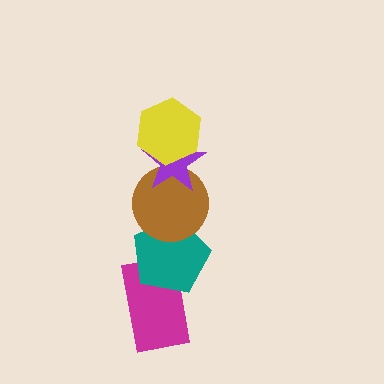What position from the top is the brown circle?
The brown circle is 3rd from the top.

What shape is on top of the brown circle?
The purple star is on top of the brown circle.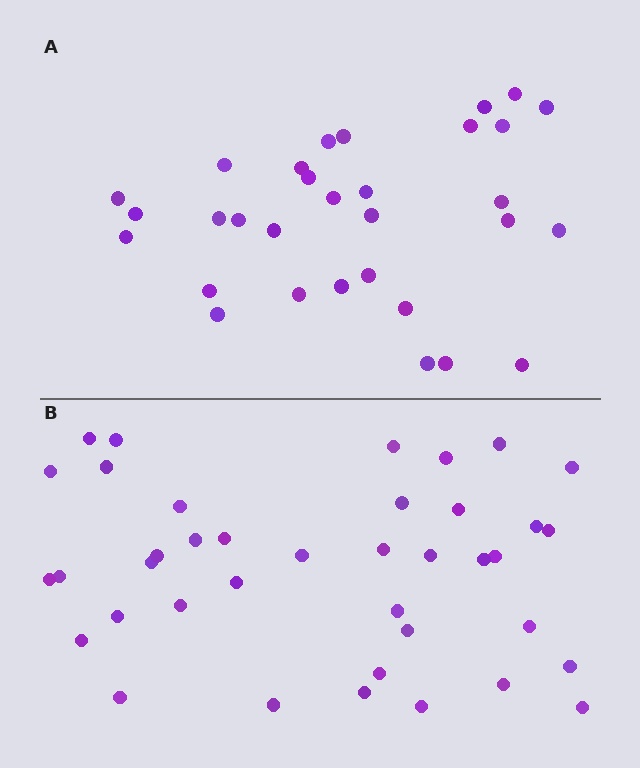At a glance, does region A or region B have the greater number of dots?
Region B (the bottom region) has more dots.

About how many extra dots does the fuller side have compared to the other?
Region B has roughly 8 or so more dots than region A.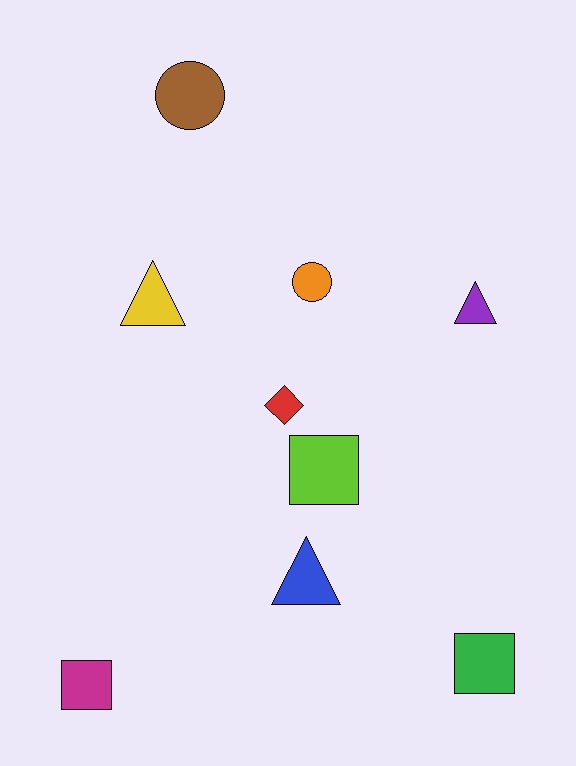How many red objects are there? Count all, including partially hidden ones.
There is 1 red object.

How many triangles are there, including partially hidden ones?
There are 3 triangles.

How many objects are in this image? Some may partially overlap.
There are 9 objects.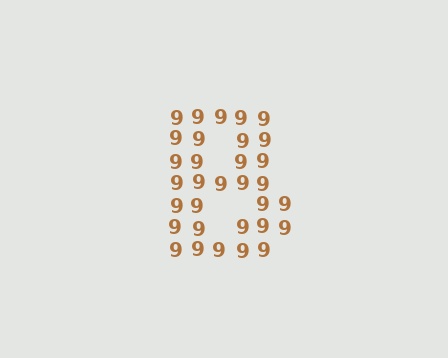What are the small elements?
The small elements are digit 9's.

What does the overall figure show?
The overall figure shows the letter B.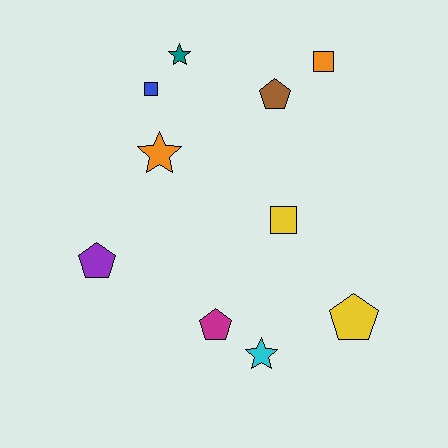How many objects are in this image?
There are 10 objects.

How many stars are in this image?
There are 3 stars.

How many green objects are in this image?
There are no green objects.